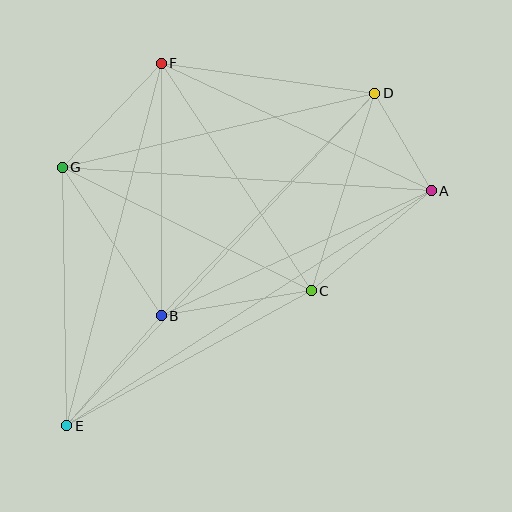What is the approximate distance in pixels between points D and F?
The distance between D and F is approximately 216 pixels.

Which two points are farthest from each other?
Points D and E are farthest from each other.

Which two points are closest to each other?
Points A and D are closest to each other.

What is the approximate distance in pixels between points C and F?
The distance between C and F is approximately 273 pixels.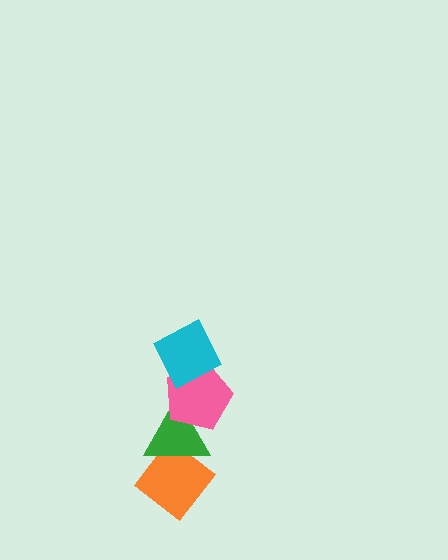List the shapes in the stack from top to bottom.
From top to bottom: the cyan diamond, the pink pentagon, the green triangle, the orange diamond.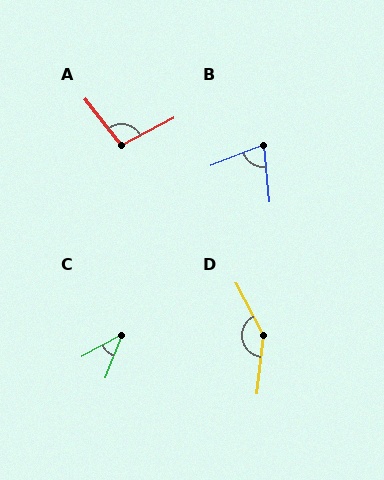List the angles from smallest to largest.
C (40°), B (74°), A (100°), D (146°).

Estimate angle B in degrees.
Approximately 74 degrees.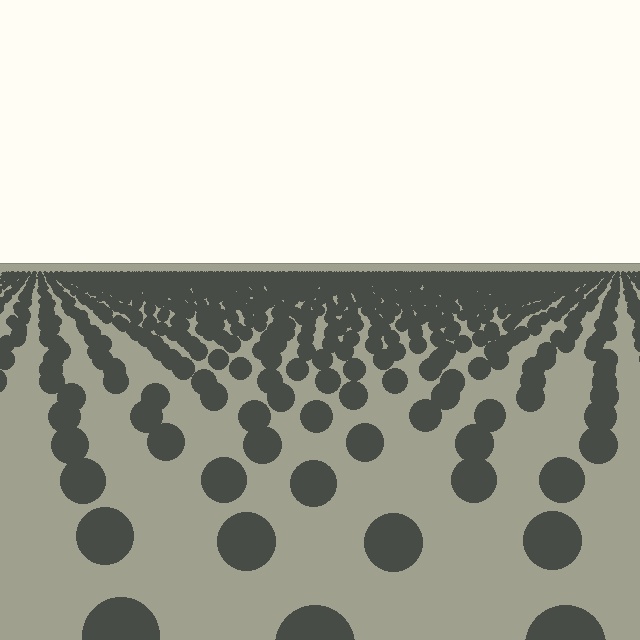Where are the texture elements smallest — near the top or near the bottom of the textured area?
Near the top.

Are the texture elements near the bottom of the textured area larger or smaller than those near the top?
Larger. Near the bottom, elements are closer to the viewer and appear at a bigger on-screen size.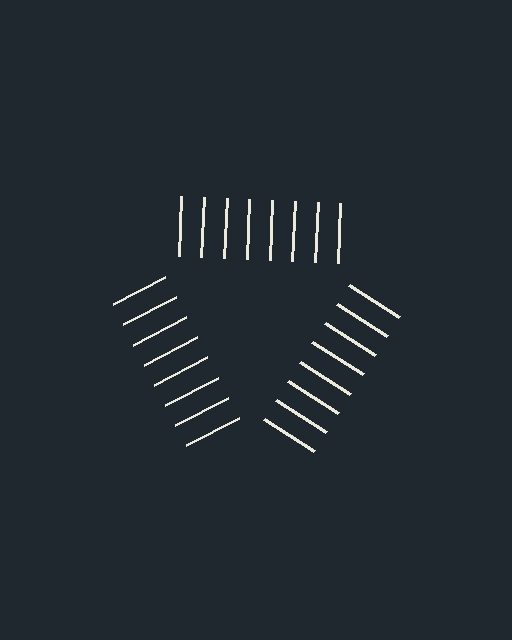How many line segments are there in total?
24 — 8 along each of the 3 edges.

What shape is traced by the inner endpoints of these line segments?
An illusory triangle — the line segments terminate on its edges but no continuous stroke is drawn.